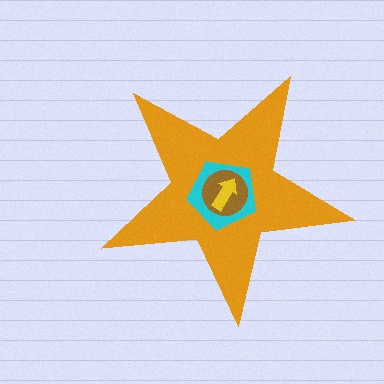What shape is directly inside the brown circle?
The yellow arrow.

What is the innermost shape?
The yellow arrow.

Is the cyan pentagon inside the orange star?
Yes.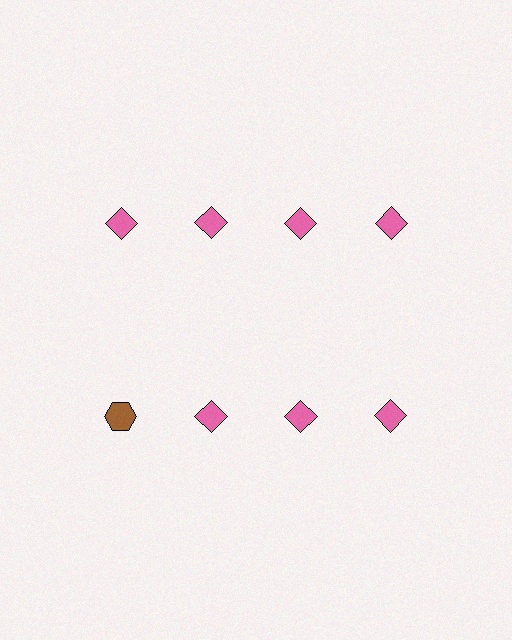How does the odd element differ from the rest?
It differs in both color (brown instead of pink) and shape (hexagon instead of diamond).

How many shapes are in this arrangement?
There are 8 shapes arranged in a grid pattern.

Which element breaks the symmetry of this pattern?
The brown hexagon in the second row, leftmost column breaks the symmetry. All other shapes are pink diamonds.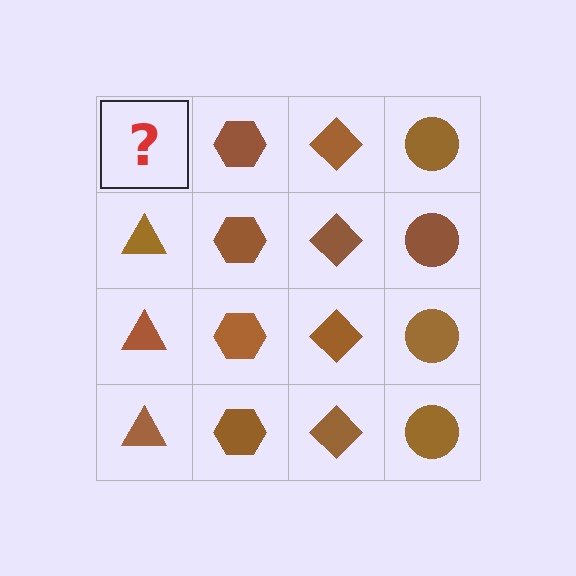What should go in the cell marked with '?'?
The missing cell should contain a brown triangle.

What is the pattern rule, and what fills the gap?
The rule is that each column has a consistent shape. The gap should be filled with a brown triangle.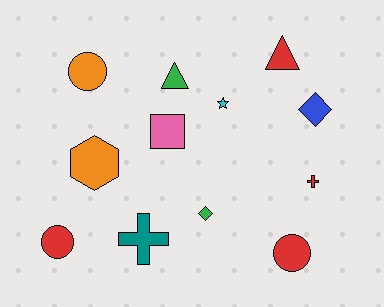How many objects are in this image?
There are 12 objects.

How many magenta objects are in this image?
There are no magenta objects.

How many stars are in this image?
There is 1 star.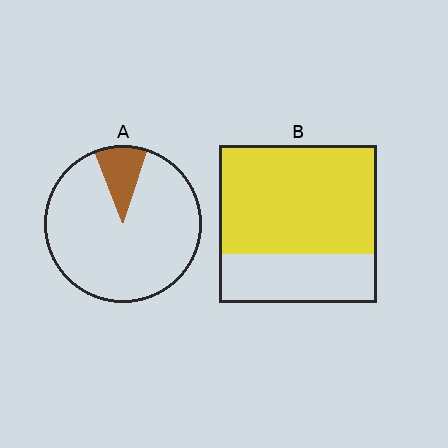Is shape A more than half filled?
No.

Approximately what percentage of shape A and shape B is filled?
A is approximately 10% and B is approximately 70%.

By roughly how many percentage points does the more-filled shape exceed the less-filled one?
By roughly 60 percentage points (B over A).